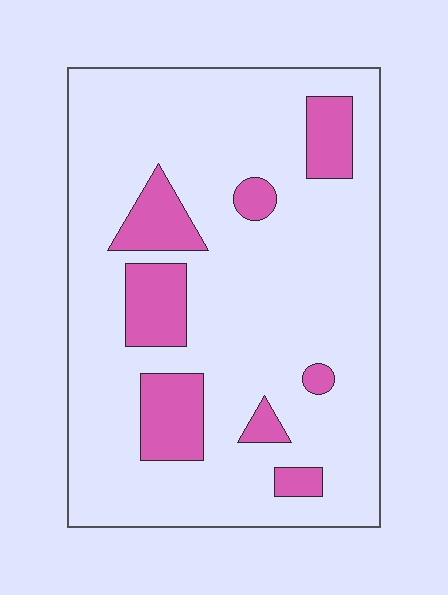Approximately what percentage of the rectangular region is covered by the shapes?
Approximately 15%.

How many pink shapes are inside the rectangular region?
8.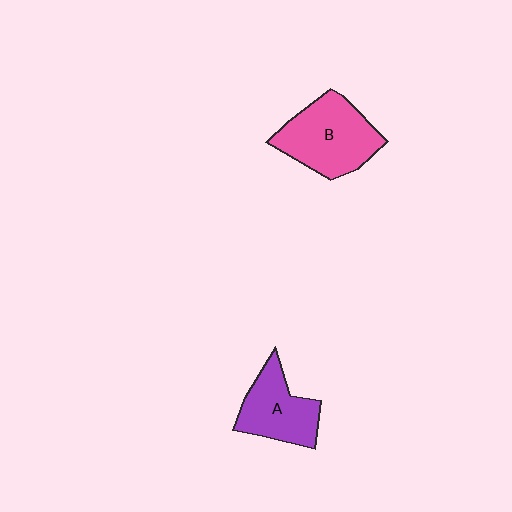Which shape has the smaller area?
Shape A (purple).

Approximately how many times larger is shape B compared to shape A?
Approximately 1.3 times.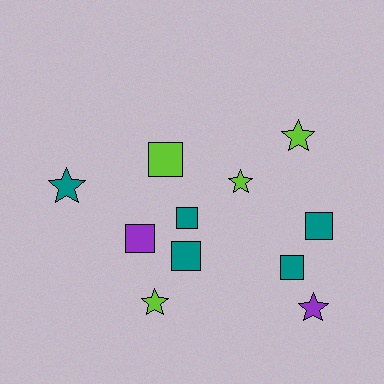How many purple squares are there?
There is 1 purple square.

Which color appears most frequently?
Teal, with 5 objects.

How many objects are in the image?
There are 11 objects.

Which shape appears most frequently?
Square, with 6 objects.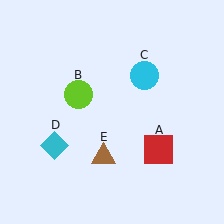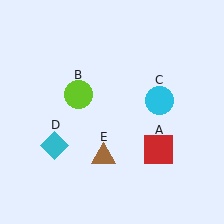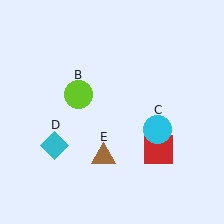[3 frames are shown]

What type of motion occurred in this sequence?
The cyan circle (object C) rotated clockwise around the center of the scene.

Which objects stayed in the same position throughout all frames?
Red square (object A) and lime circle (object B) and cyan diamond (object D) and brown triangle (object E) remained stationary.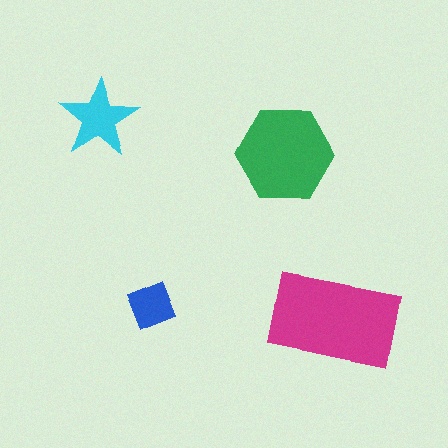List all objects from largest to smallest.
The magenta rectangle, the green hexagon, the cyan star, the blue diamond.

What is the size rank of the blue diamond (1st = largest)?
4th.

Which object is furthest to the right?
The magenta rectangle is rightmost.